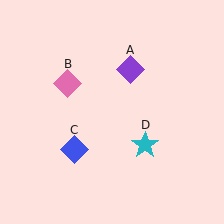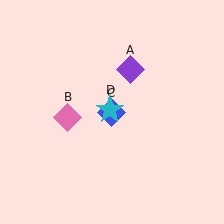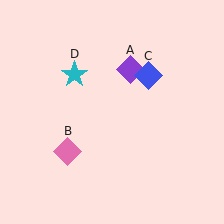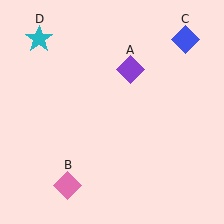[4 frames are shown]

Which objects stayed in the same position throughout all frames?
Purple diamond (object A) remained stationary.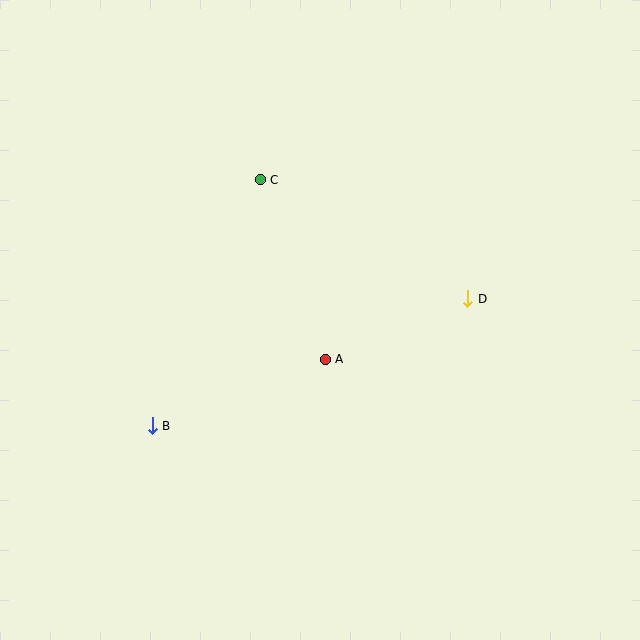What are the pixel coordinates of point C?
Point C is at (260, 180).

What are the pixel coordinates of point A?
Point A is at (325, 359).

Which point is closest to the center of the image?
Point A at (325, 359) is closest to the center.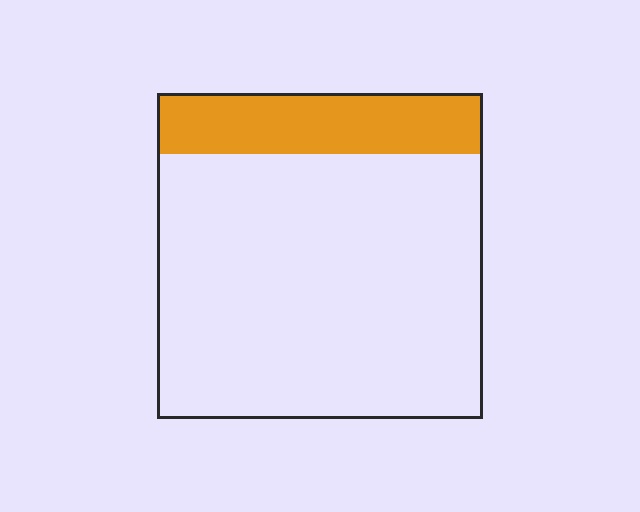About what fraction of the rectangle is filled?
About one fifth (1/5).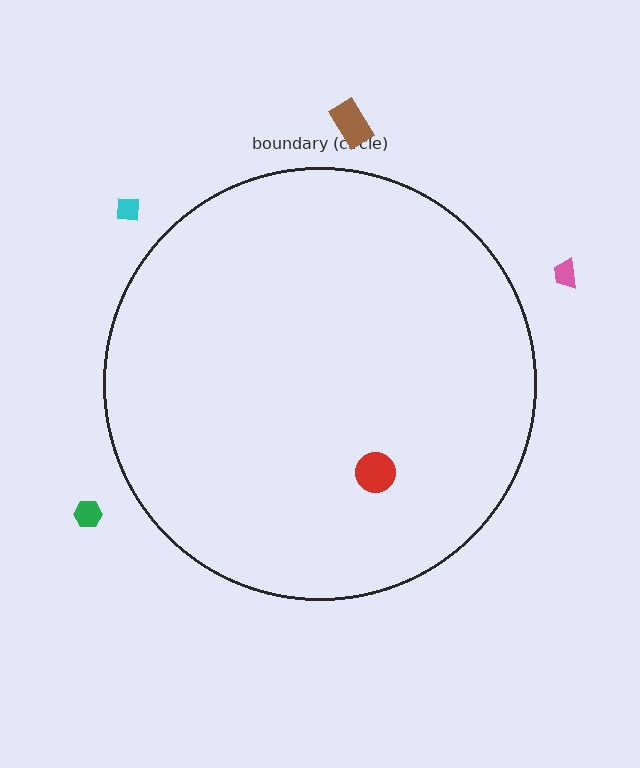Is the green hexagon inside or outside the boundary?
Outside.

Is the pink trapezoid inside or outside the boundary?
Outside.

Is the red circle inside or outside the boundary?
Inside.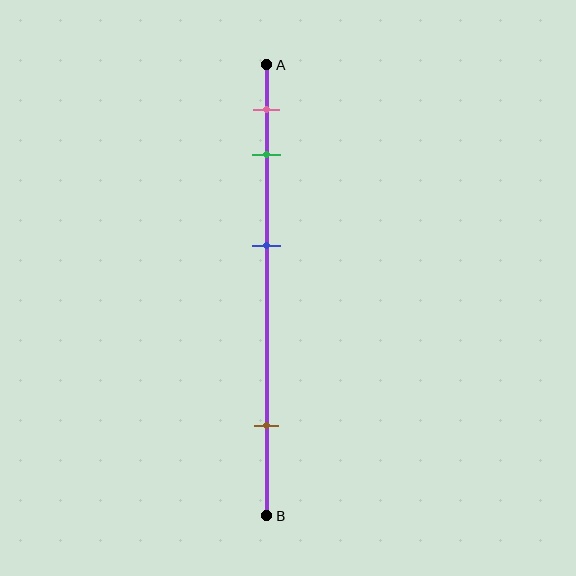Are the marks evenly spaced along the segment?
No, the marks are not evenly spaced.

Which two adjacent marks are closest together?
The pink and green marks are the closest adjacent pair.